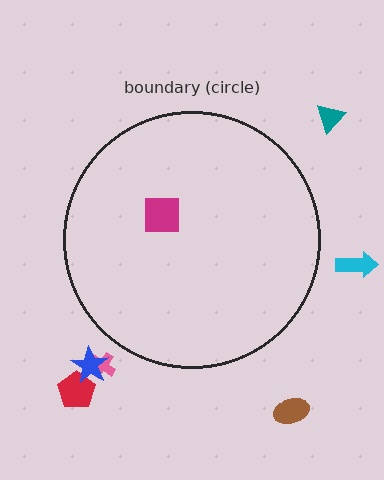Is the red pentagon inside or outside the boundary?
Outside.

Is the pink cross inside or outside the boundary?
Outside.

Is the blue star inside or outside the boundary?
Outside.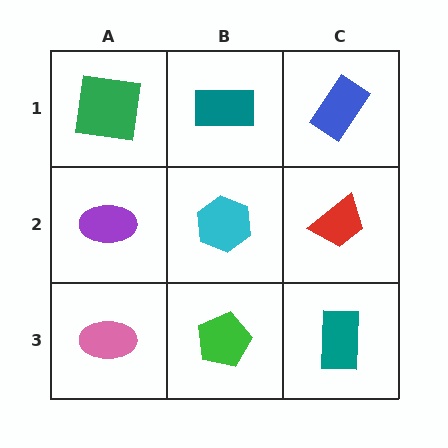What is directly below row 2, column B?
A green pentagon.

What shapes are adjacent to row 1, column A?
A purple ellipse (row 2, column A), a teal rectangle (row 1, column B).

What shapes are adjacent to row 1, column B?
A cyan hexagon (row 2, column B), a green square (row 1, column A), a blue rectangle (row 1, column C).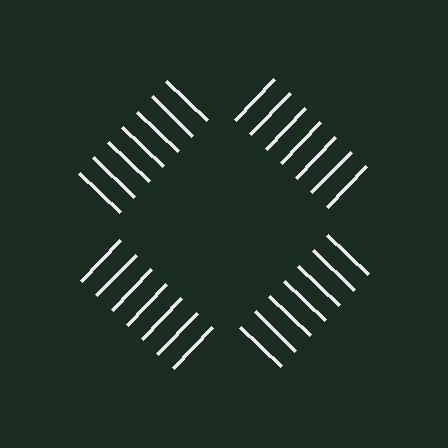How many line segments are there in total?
28 — 7 along each of the 4 edges.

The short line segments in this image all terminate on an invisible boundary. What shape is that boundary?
An illusory square — the line segments terminate on its edges but no continuous stroke is drawn.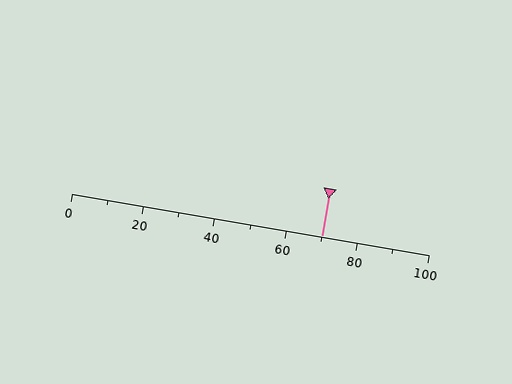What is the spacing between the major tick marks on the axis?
The major ticks are spaced 20 apart.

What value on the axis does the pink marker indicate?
The marker indicates approximately 70.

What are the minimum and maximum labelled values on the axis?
The axis runs from 0 to 100.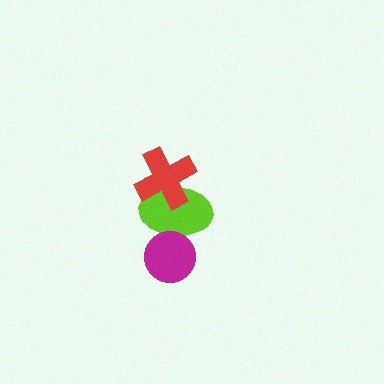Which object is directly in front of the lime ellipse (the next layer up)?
The red cross is directly in front of the lime ellipse.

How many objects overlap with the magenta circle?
1 object overlaps with the magenta circle.